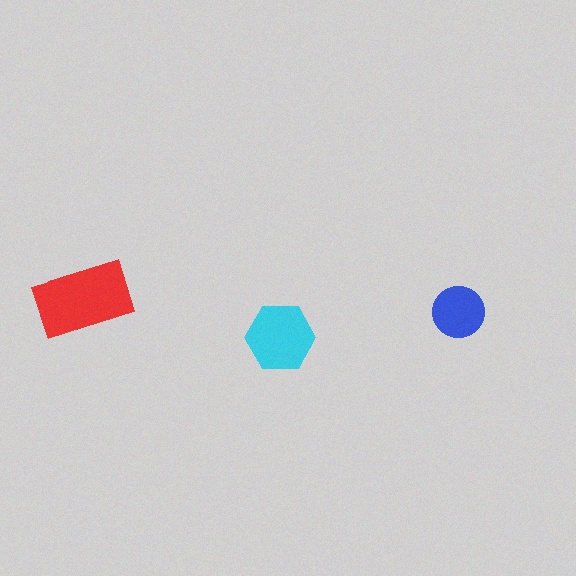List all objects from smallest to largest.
The blue circle, the cyan hexagon, the red rectangle.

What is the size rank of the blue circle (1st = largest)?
3rd.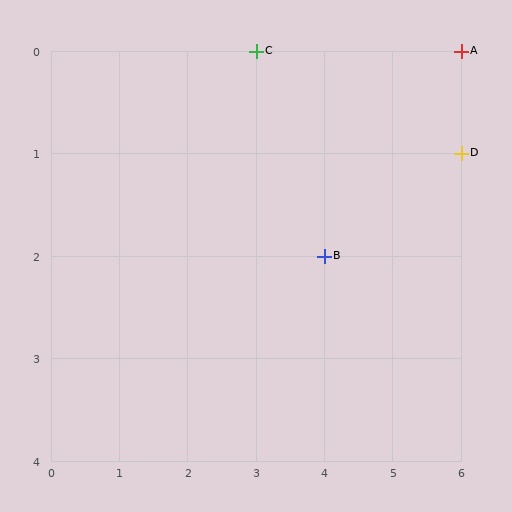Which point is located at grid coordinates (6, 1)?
Point D is at (6, 1).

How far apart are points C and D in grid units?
Points C and D are 3 columns and 1 row apart (about 3.2 grid units diagonally).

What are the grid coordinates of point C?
Point C is at grid coordinates (3, 0).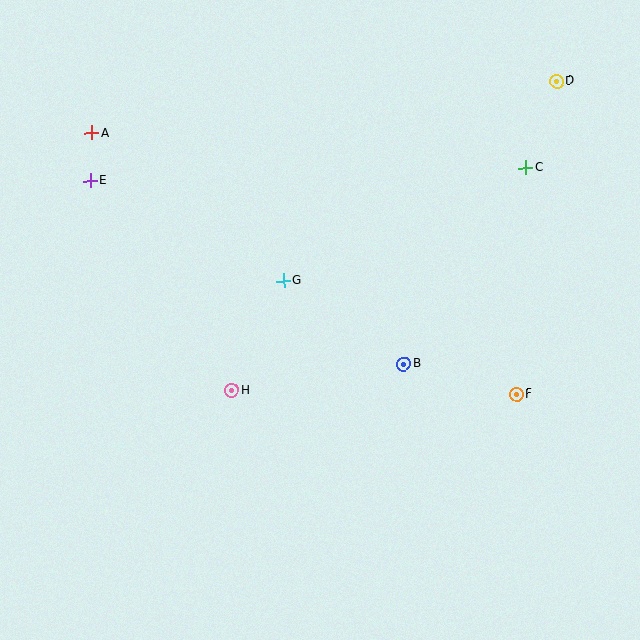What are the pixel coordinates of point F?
Point F is at (517, 394).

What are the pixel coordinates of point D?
Point D is at (557, 81).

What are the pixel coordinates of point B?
Point B is at (403, 364).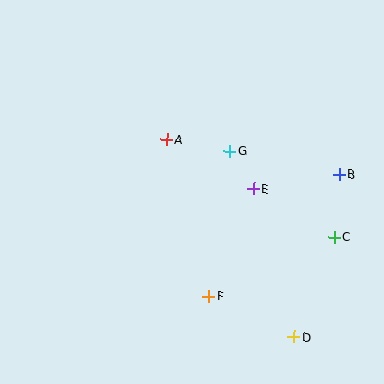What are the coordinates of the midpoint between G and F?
The midpoint between G and F is at (219, 224).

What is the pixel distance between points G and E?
The distance between G and E is 44 pixels.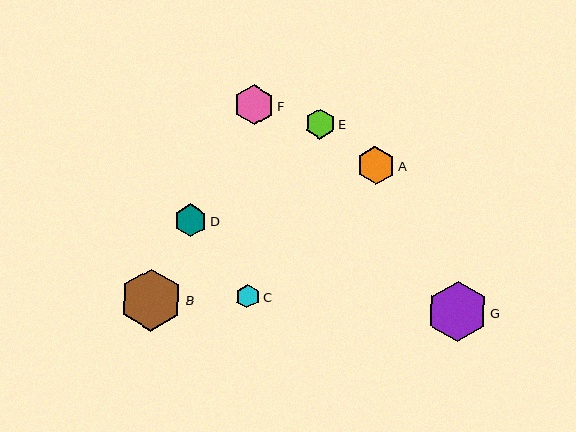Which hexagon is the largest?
Hexagon B is the largest with a size of approximately 62 pixels.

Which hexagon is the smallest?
Hexagon C is the smallest with a size of approximately 23 pixels.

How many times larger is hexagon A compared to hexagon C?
Hexagon A is approximately 1.6 times the size of hexagon C.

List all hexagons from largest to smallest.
From largest to smallest: B, G, F, A, D, E, C.